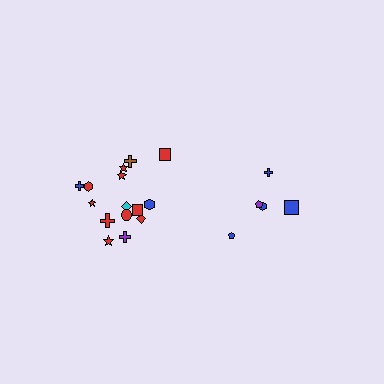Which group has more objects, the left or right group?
The left group.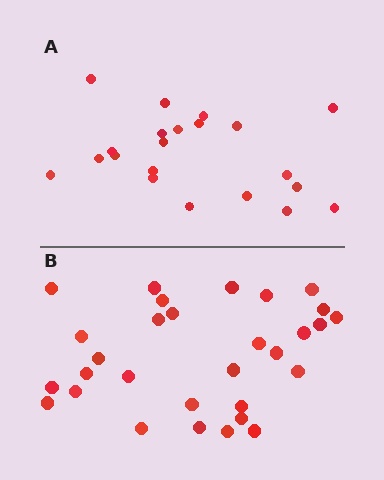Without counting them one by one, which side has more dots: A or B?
Region B (the bottom region) has more dots.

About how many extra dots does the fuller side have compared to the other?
Region B has roughly 8 or so more dots than region A.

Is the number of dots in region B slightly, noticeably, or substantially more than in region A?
Region B has noticeably more, but not dramatically so. The ratio is roughly 1.4 to 1.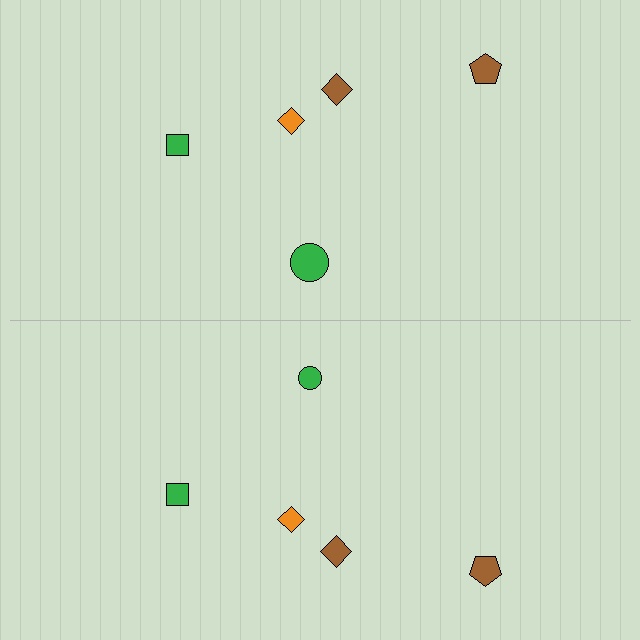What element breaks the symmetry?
The green circle on the bottom side has a different size than its mirror counterpart.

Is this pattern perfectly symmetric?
No, the pattern is not perfectly symmetric. The green circle on the bottom side has a different size than its mirror counterpart.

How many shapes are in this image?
There are 10 shapes in this image.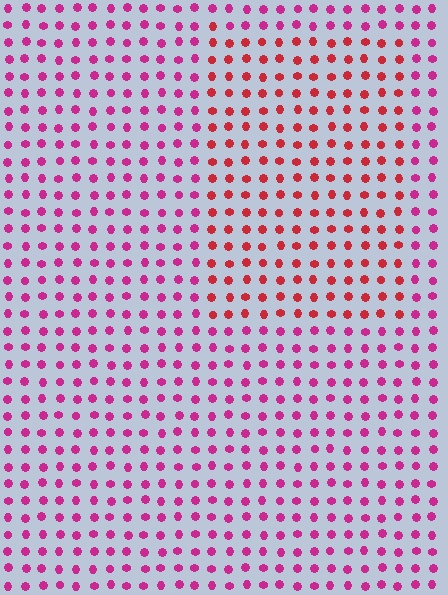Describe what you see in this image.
The image is filled with small magenta elements in a uniform arrangement. A rectangle-shaped region is visible where the elements are tinted to a slightly different hue, forming a subtle color boundary.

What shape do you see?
I see a rectangle.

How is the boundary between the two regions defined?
The boundary is defined purely by a slight shift in hue (about 33 degrees). Spacing, size, and orientation are identical on both sides.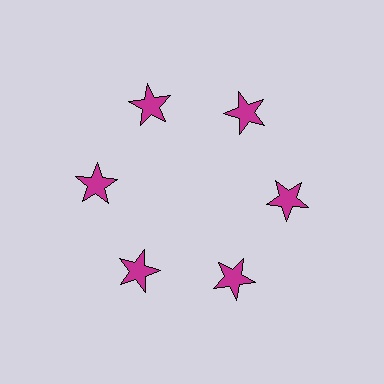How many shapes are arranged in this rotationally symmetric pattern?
There are 6 shapes, arranged in 6 groups of 1.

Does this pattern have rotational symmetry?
Yes, this pattern has 6-fold rotational symmetry. It looks the same after rotating 60 degrees around the center.